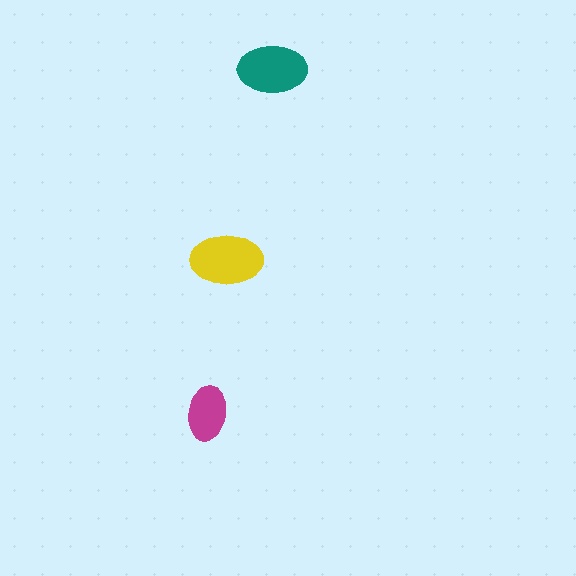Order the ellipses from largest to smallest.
the yellow one, the teal one, the magenta one.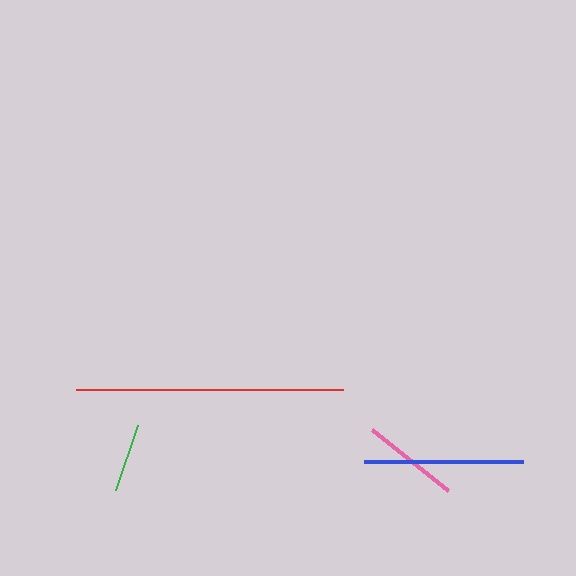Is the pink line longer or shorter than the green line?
The pink line is longer than the green line.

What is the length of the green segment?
The green segment is approximately 68 pixels long.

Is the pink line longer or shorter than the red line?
The red line is longer than the pink line.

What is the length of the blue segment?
The blue segment is approximately 159 pixels long.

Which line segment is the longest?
The red line is the longest at approximately 267 pixels.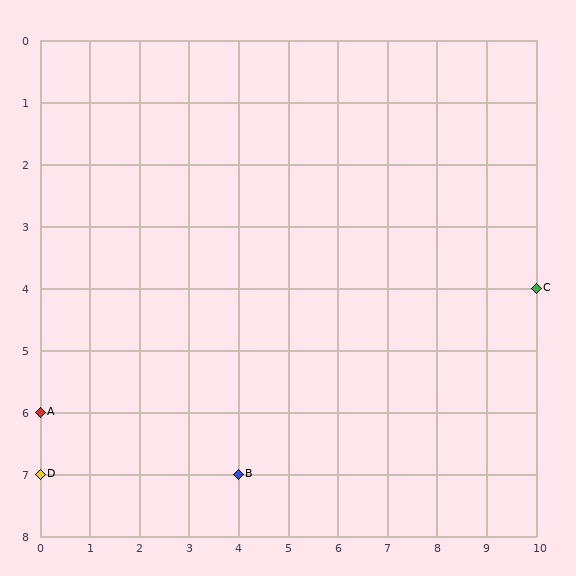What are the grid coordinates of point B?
Point B is at grid coordinates (4, 7).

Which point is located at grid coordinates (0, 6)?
Point A is at (0, 6).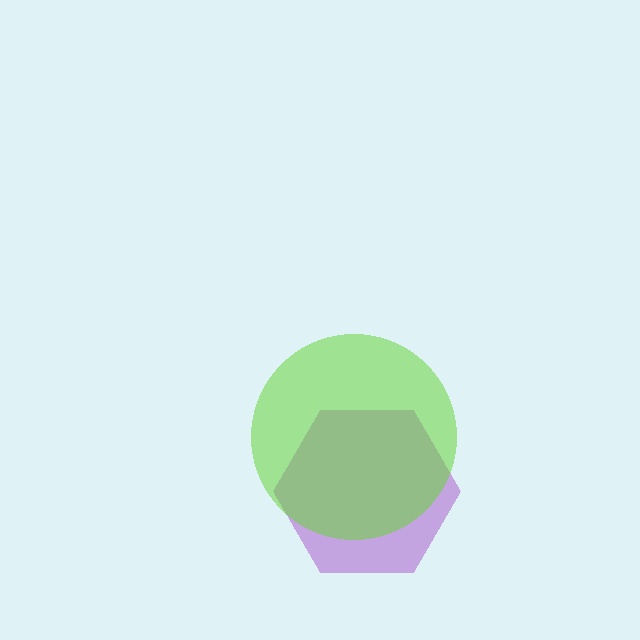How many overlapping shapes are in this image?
There are 2 overlapping shapes in the image.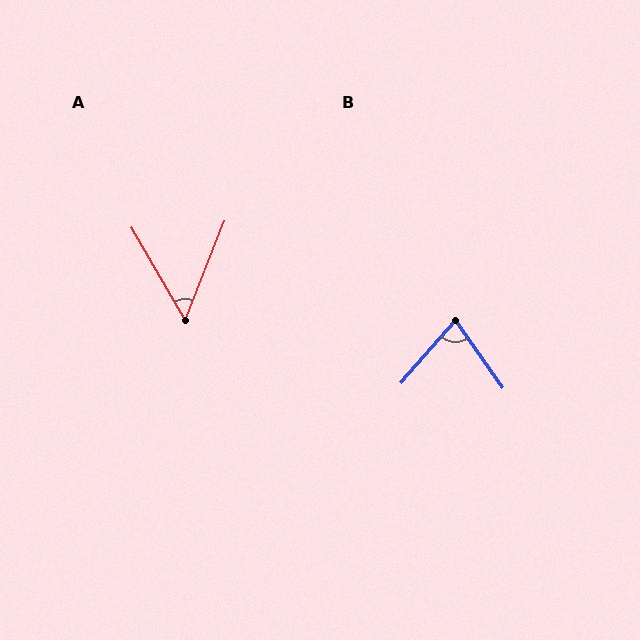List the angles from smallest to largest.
A (52°), B (76°).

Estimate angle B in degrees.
Approximately 76 degrees.